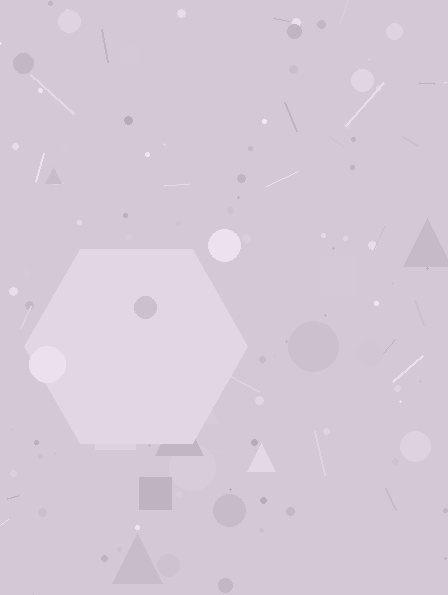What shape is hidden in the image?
A hexagon is hidden in the image.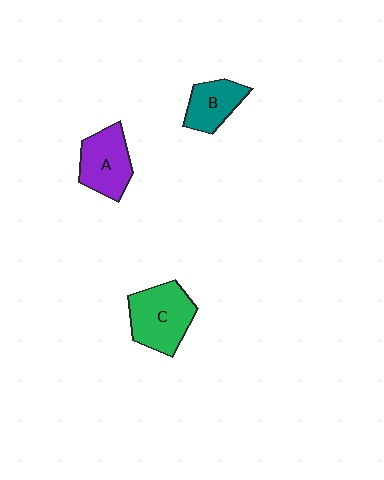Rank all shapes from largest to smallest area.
From largest to smallest: C (green), A (purple), B (teal).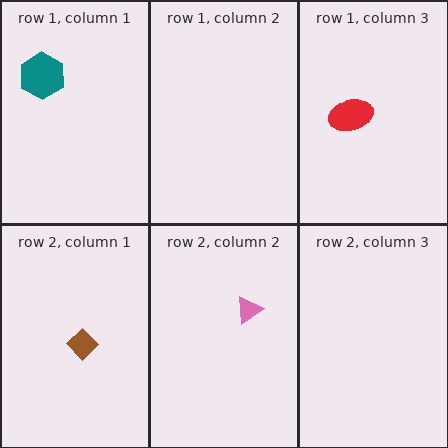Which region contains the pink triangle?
The row 2, column 2 region.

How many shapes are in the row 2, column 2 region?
1.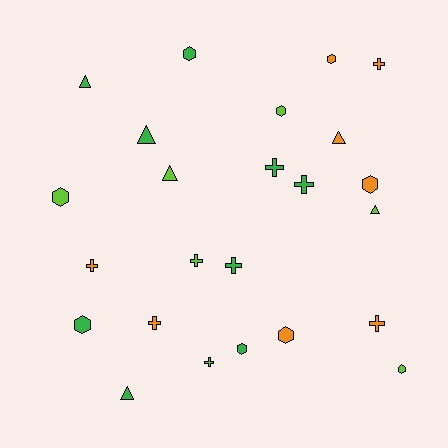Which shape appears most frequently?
Hexagon, with 9 objects.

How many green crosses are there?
There are 3 green crosses.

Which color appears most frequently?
Green, with 9 objects.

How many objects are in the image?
There are 24 objects.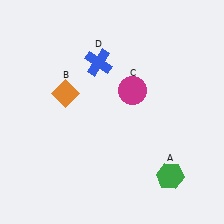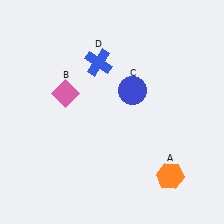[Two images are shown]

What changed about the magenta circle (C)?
In Image 1, C is magenta. In Image 2, it changed to blue.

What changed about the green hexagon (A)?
In Image 1, A is green. In Image 2, it changed to orange.